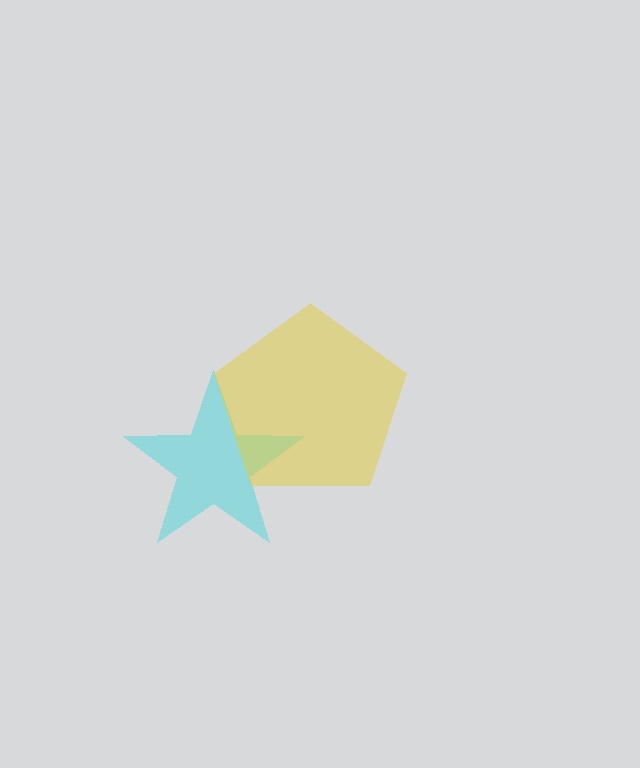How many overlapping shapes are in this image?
There are 2 overlapping shapes in the image.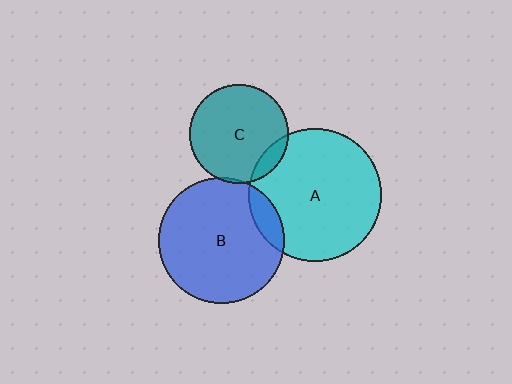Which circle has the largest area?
Circle A (cyan).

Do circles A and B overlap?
Yes.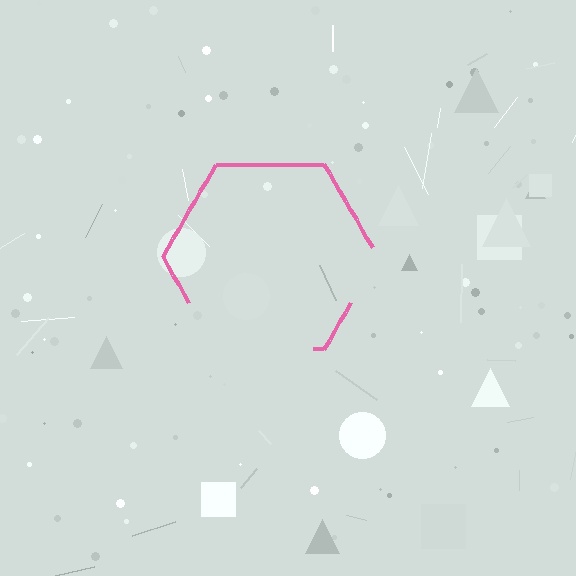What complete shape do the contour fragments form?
The contour fragments form a hexagon.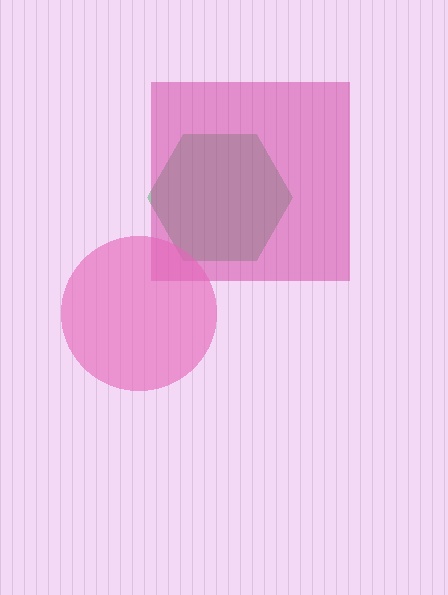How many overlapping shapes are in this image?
There are 3 overlapping shapes in the image.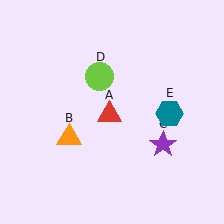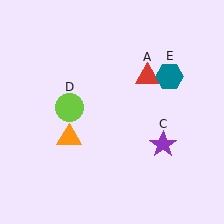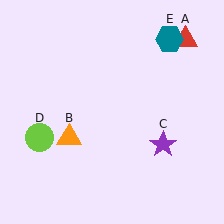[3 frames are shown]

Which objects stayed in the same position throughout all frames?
Orange triangle (object B) and purple star (object C) remained stationary.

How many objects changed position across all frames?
3 objects changed position: red triangle (object A), lime circle (object D), teal hexagon (object E).